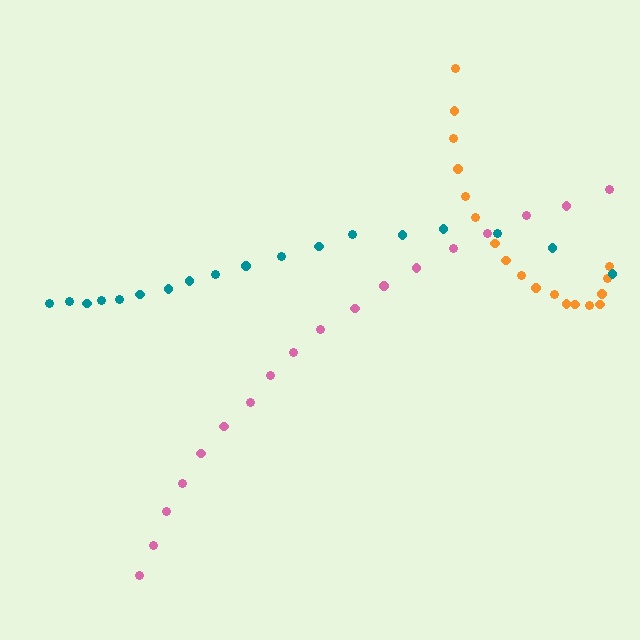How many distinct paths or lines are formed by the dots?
There are 3 distinct paths.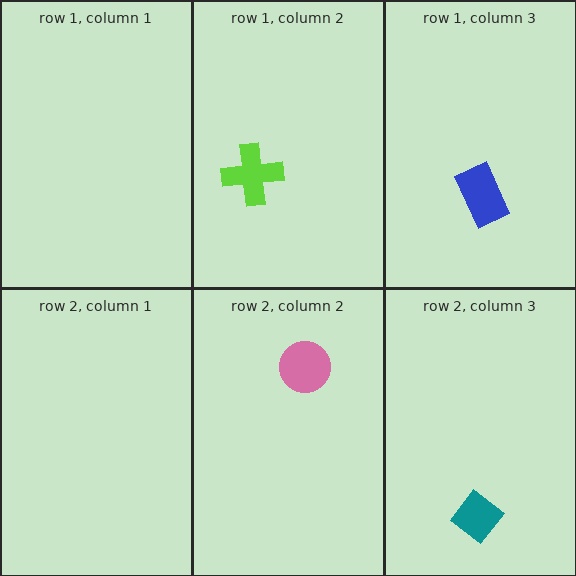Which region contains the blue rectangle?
The row 1, column 3 region.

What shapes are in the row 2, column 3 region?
The teal diamond.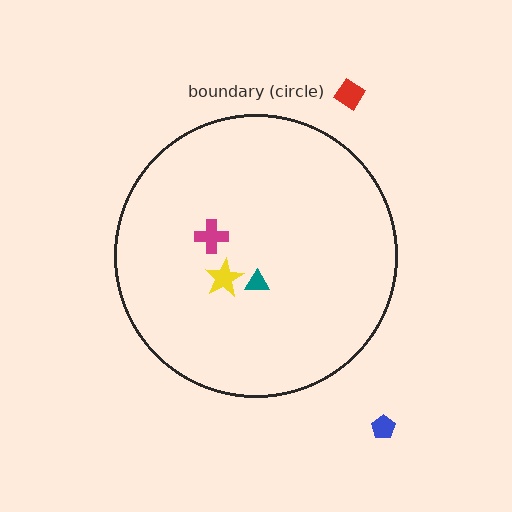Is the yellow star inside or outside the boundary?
Inside.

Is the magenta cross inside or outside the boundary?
Inside.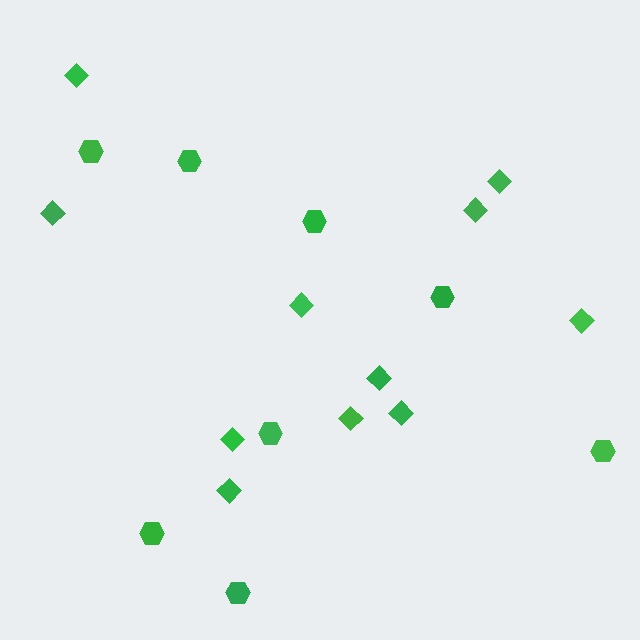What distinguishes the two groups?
There are 2 groups: one group of diamonds (11) and one group of hexagons (8).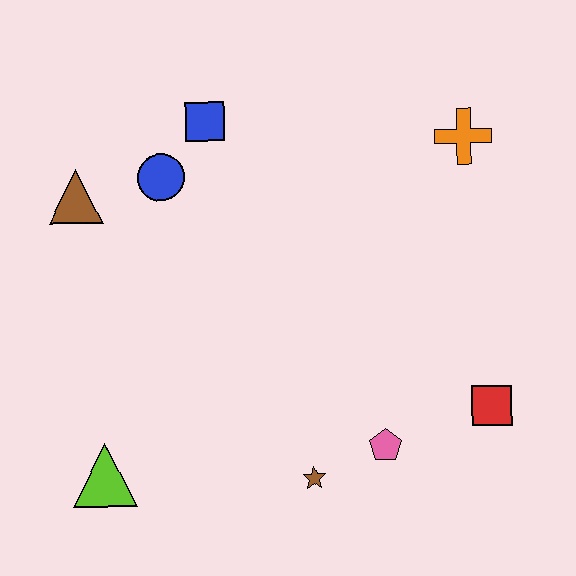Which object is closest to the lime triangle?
The brown star is closest to the lime triangle.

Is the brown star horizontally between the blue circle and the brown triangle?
No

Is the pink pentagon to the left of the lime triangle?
No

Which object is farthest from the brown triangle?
The red square is farthest from the brown triangle.